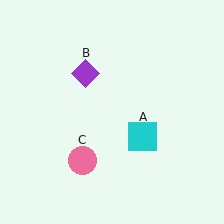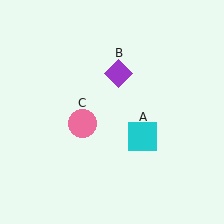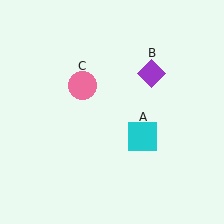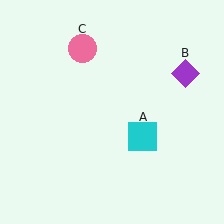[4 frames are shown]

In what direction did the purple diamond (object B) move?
The purple diamond (object B) moved right.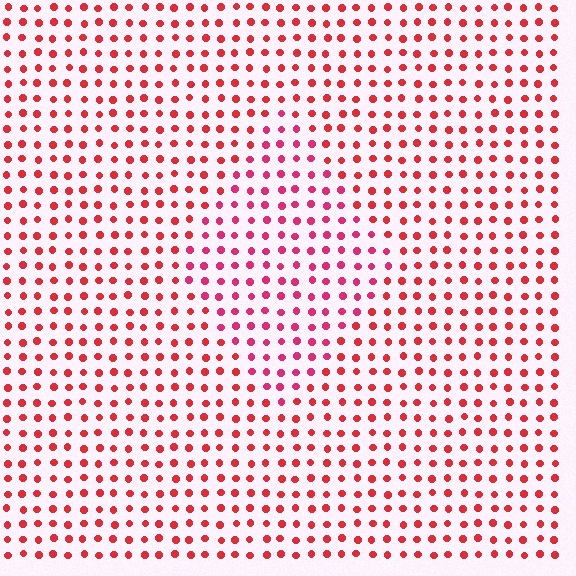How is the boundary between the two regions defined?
The boundary is defined purely by a slight shift in hue (about 21 degrees). Spacing, size, and orientation are identical on both sides.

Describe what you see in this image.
The image is filled with small red elements in a uniform arrangement. A diamond-shaped region is visible where the elements are tinted to a slightly different hue, forming a subtle color boundary.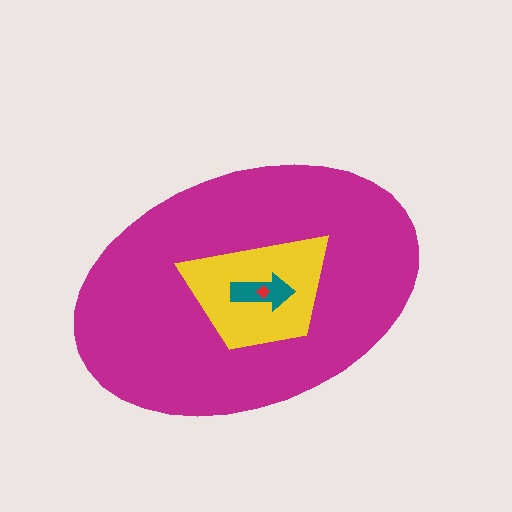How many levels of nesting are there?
4.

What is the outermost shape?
The magenta ellipse.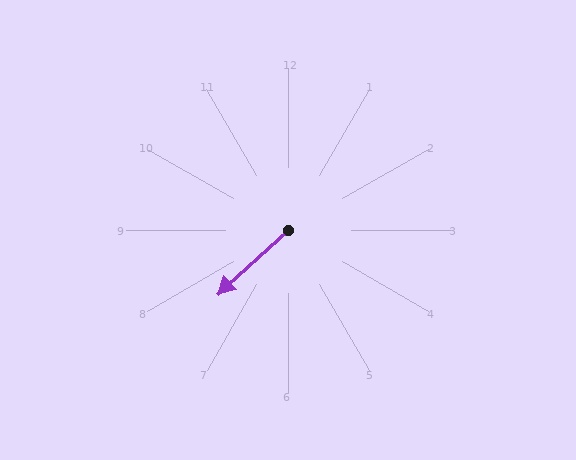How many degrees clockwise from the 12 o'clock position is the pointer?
Approximately 228 degrees.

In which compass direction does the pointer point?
Southwest.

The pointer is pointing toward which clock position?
Roughly 8 o'clock.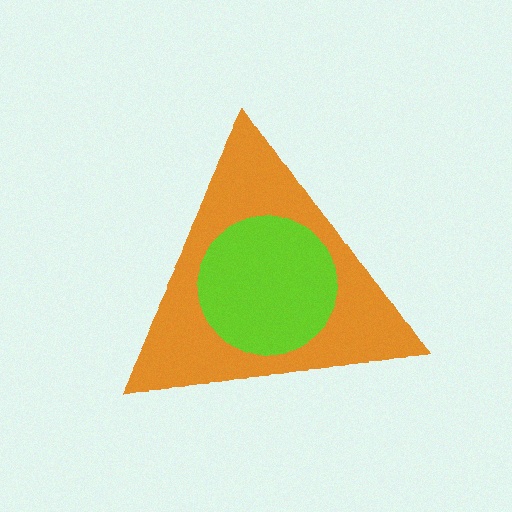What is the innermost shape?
The lime circle.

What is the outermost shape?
The orange triangle.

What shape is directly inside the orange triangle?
The lime circle.